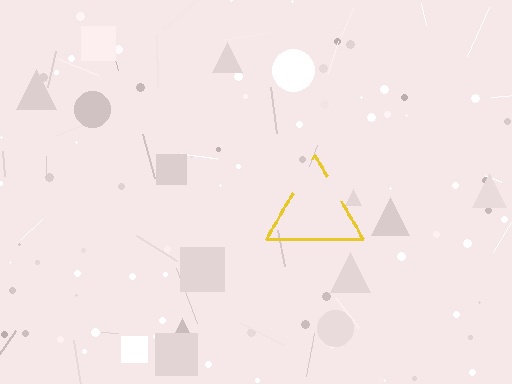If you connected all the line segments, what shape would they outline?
They would outline a triangle.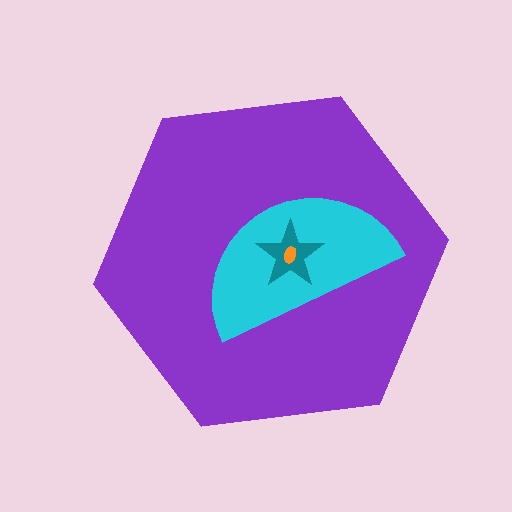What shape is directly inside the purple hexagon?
The cyan semicircle.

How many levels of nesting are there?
4.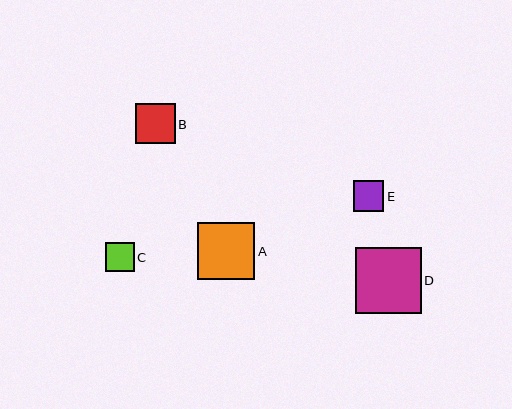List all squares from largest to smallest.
From largest to smallest: D, A, B, E, C.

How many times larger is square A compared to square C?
Square A is approximately 2.0 times the size of square C.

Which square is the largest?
Square D is the largest with a size of approximately 66 pixels.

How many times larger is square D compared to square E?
Square D is approximately 2.1 times the size of square E.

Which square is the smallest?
Square C is the smallest with a size of approximately 29 pixels.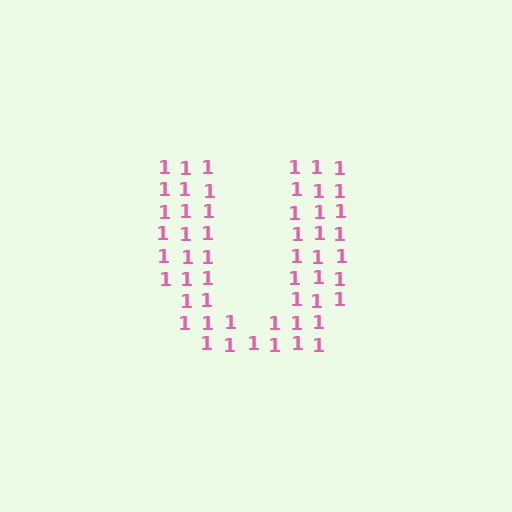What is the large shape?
The large shape is the letter U.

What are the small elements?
The small elements are digit 1's.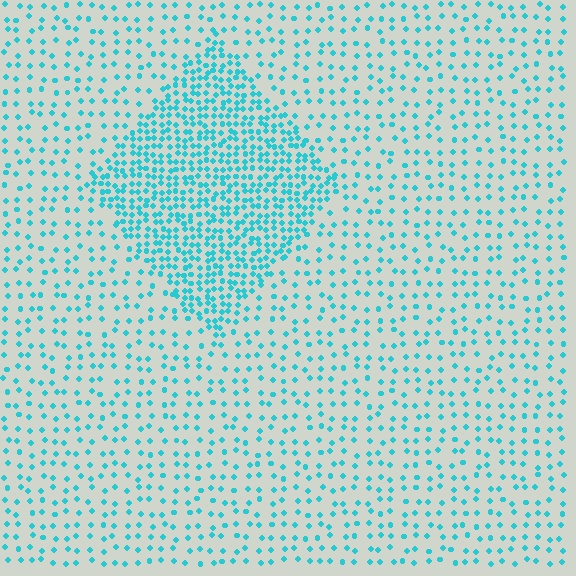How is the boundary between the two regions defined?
The boundary is defined by a change in element density (approximately 2.6x ratio). All elements are the same color, size, and shape.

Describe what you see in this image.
The image contains small cyan elements arranged at two different densities. A diamond-shaped region is visible where the elements are more densely packed than the surrounding area.